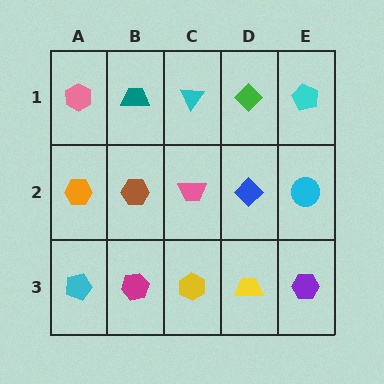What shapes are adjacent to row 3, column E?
A cyan circle (row 2, column E), a yellow trapezoid (row 3, column D).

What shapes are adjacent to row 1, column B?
A brown hexagon (row 2, column B), a pink hexagon (row 1, column A), a cyan triangle (row 1, column C).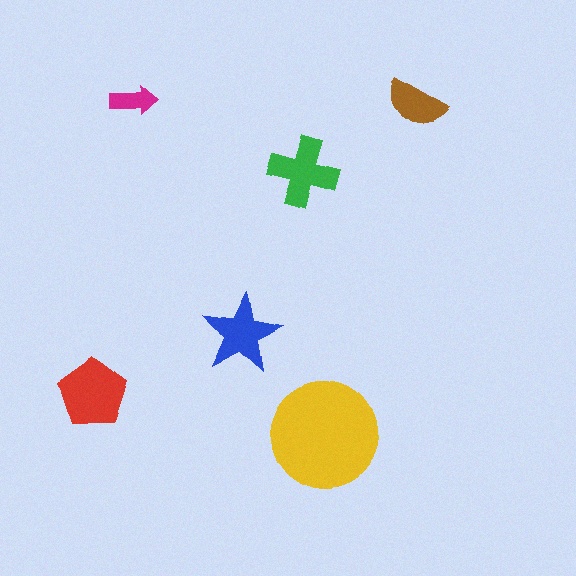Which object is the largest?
The yellow circle.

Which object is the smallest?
The magenta arrow.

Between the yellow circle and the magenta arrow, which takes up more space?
The yellow circle.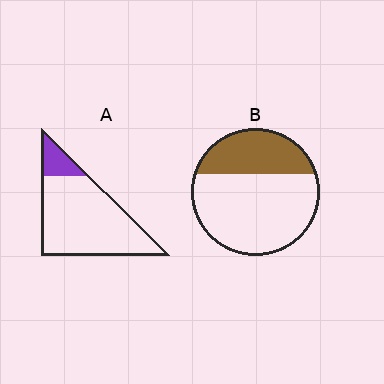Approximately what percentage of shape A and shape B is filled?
A is approximately 15% and B is approximately 30%.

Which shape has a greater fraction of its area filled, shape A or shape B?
Shape B.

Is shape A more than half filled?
No.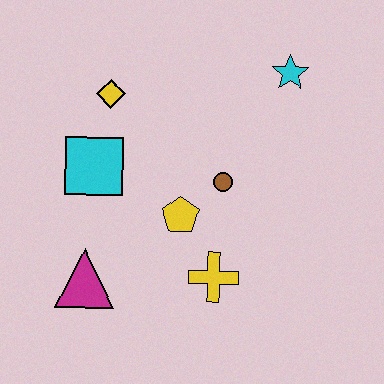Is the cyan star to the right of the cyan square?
Yes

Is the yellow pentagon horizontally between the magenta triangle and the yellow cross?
Yes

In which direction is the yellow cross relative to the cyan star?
The yellow cross is below the cyan star.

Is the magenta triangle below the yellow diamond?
Yes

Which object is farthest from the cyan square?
The cyan star is farthest from the cyan square.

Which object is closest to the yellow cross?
The yellow pentagon is closest to the yellow cross.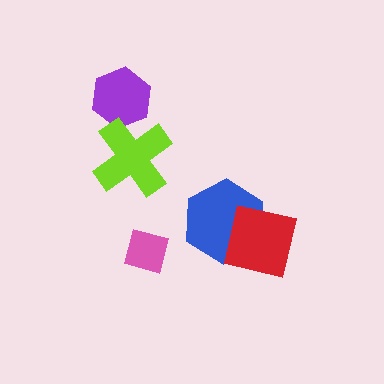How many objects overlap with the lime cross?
1 object overlaps with the lime cross.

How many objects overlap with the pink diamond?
0 objects overlap with the pink diamond.